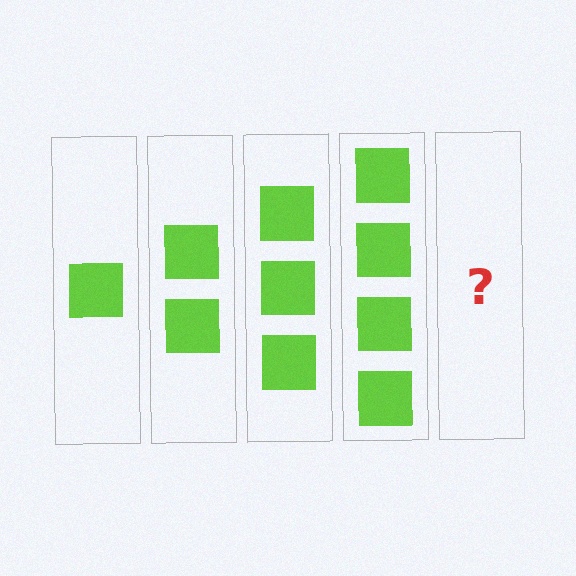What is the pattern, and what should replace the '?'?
The pattern is that each step adds one more square. The '?' should be 5 squares.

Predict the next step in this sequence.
The next step is 5 squares.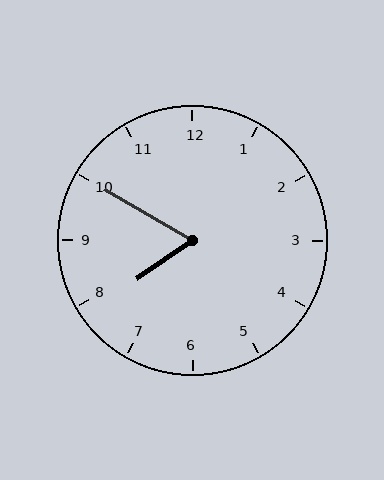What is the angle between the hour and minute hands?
Approximately 65 degrees.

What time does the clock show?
7:50.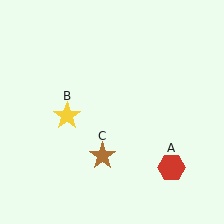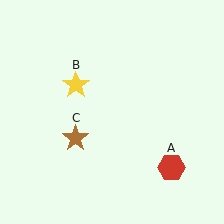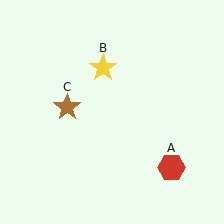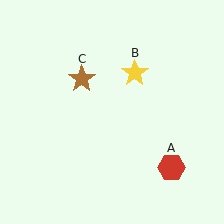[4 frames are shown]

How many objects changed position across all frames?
2 objects changed position: yellow star (object B), brown star (object C).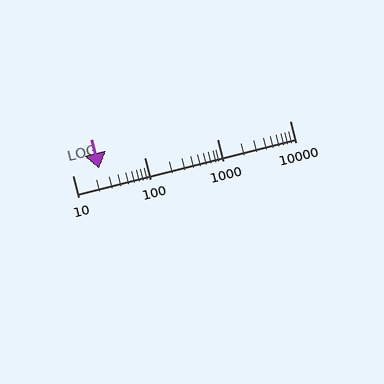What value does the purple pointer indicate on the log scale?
The pointer indicates approximately 23.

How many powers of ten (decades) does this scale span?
The scale spans 3 decades, from 10 to 10000.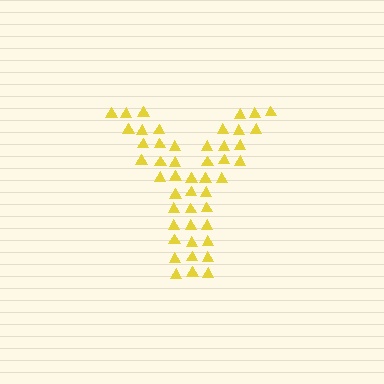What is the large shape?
The large shape is the letter Y.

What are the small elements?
The small elements are triangles.